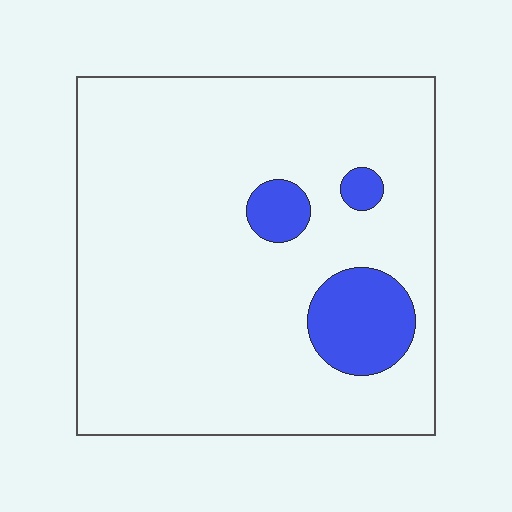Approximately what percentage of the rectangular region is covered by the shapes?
Approximately 10%.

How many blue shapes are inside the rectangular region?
3.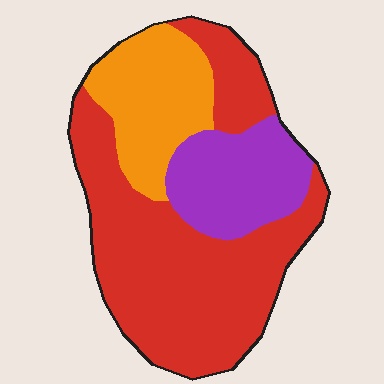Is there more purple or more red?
Red.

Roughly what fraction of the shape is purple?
Purple covers around 20% of the shape.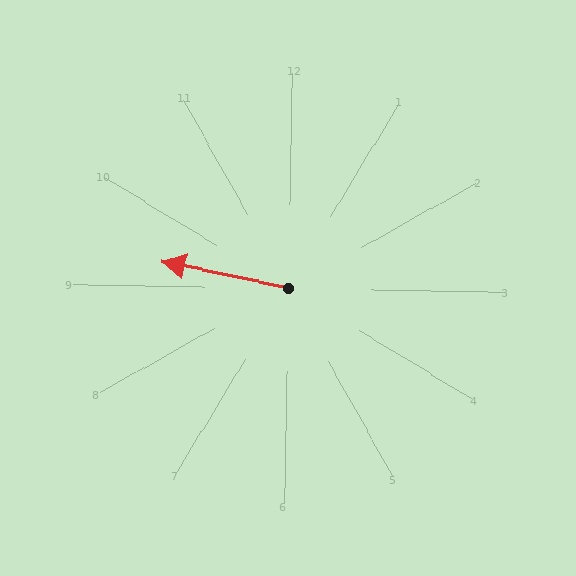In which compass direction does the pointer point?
West.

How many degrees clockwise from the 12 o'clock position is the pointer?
Approximately 281 degrees.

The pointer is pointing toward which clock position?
Roughly 9 o'clock.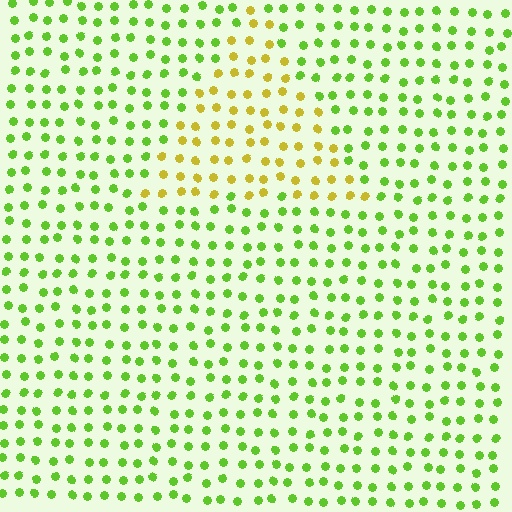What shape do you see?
I see a triangle.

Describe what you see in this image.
The image is filled with small lime elements in a uniform arrangement. A triangle-shaped region is visible where the elements are tinted to a slightly different hue, forming a subtle color boundary.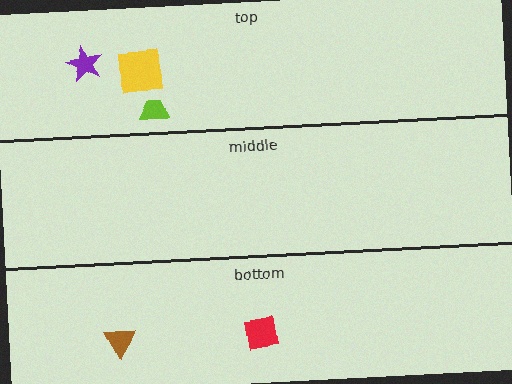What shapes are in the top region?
The lime trapezoid, the yellow square, the purple star.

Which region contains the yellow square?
The top region.